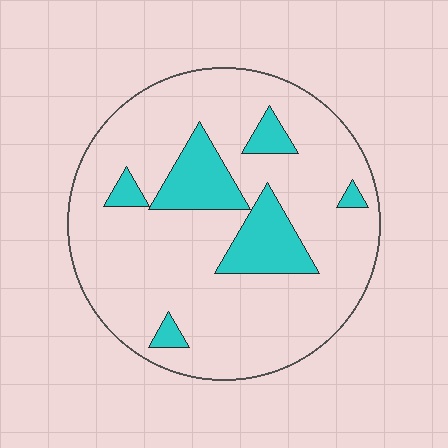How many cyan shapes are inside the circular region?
6.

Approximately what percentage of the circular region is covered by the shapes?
Approximately 15%.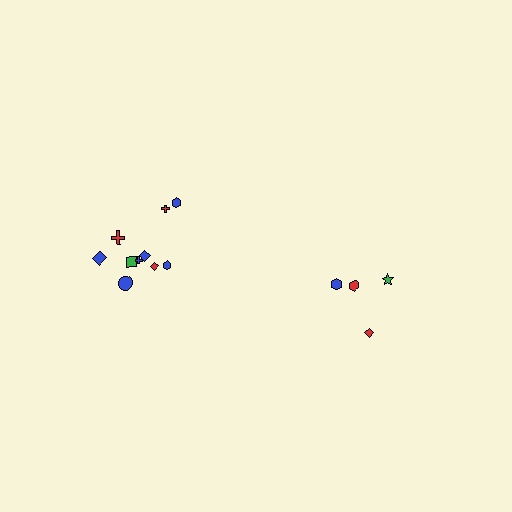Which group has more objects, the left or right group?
The left group.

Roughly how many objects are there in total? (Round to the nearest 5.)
Roughly 15 objects in total.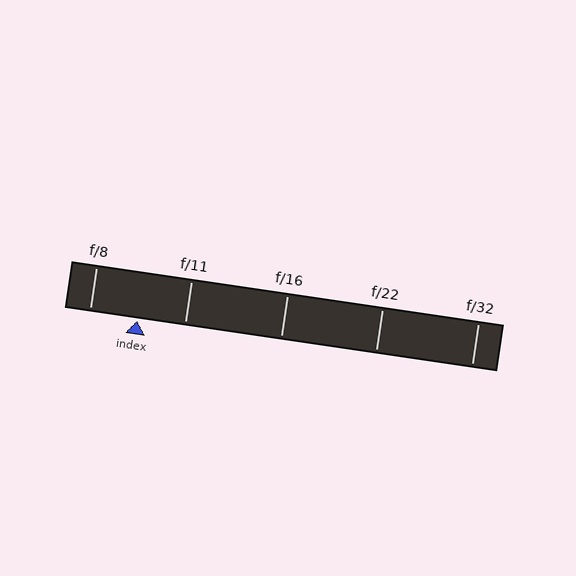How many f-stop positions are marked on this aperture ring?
There are 5 f-stop positions marked.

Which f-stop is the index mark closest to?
The index mark is closest to f/11.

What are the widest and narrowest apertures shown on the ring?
The widest aperture shown is f/8 and the narrowest is f/32.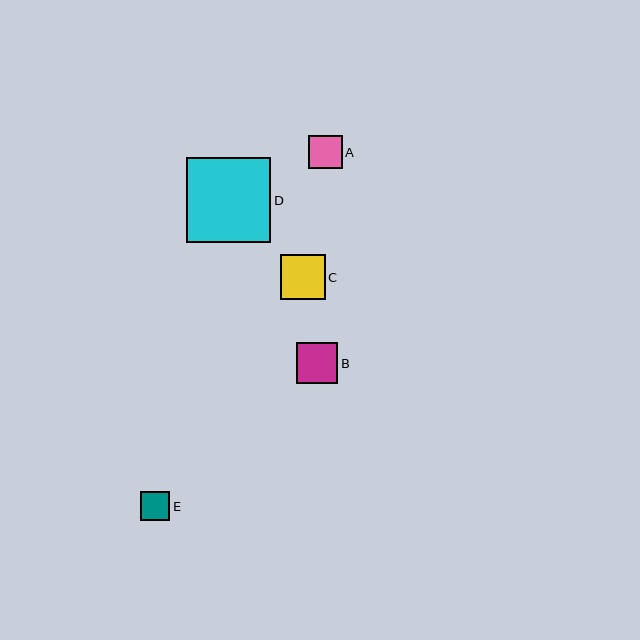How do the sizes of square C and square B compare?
Square C and square B are approximately the same size.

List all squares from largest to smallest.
From largest to smallest: D, C, B, A, E.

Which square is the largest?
Square D is the largest with a size of approximately 85 pixels.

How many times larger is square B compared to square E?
Square B is approximately 1.4 times the size of square E.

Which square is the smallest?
Square E is the smallest with a size of approximately 29 pixels.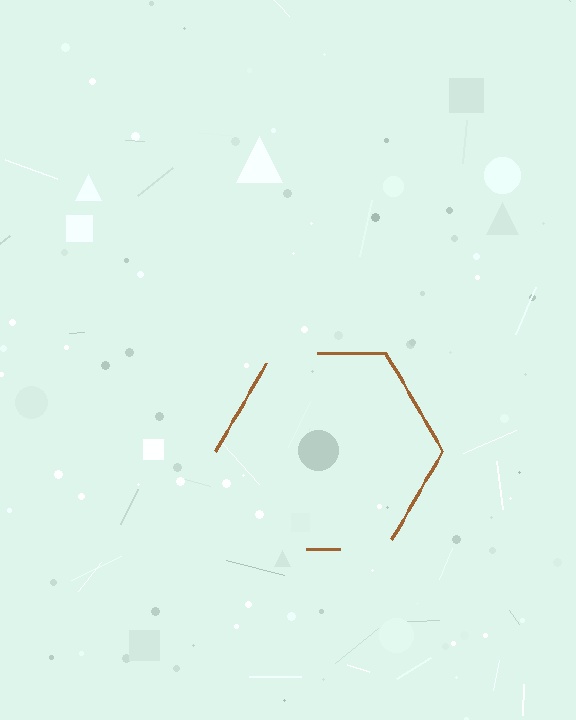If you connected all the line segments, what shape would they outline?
They would outline a hexagon.